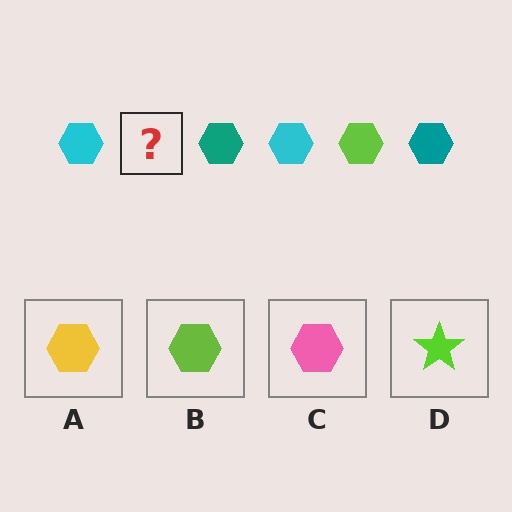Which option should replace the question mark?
Option B.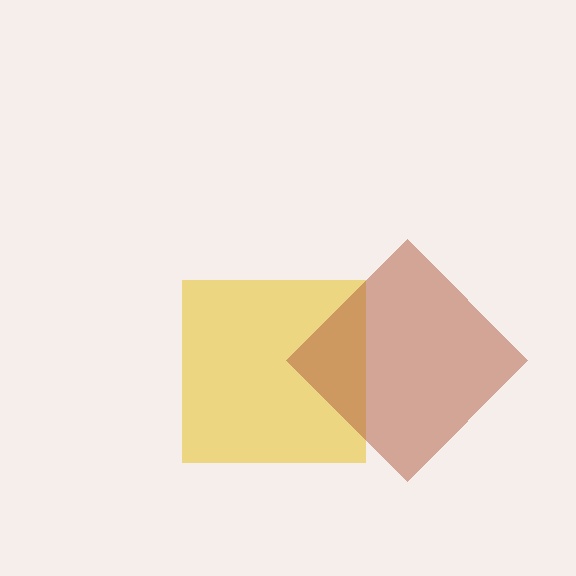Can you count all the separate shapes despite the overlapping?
Yes, there are 2 separate shapes.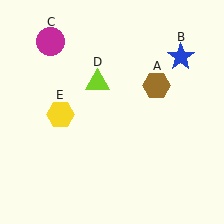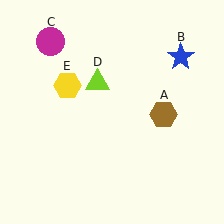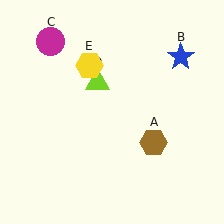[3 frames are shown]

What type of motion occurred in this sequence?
The brown hexagon (object A), yellow hexagon (object E) rotated clockwise around the center of the scene.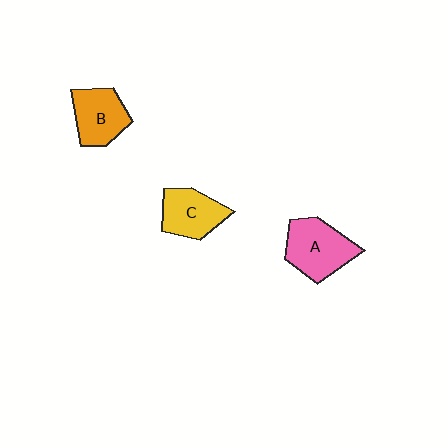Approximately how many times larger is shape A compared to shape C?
Approximately 1.2 times.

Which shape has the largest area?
Shape A (pink).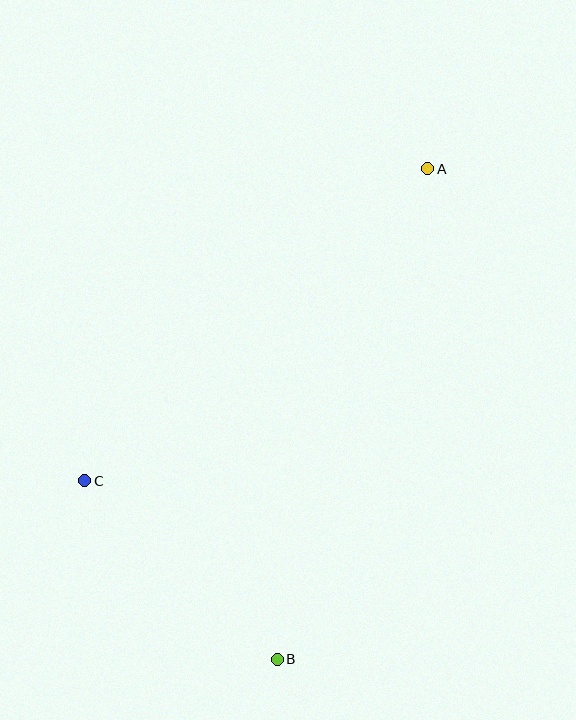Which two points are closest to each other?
Points B and C are closest to each other.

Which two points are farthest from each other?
Points A and B are farthest from each other.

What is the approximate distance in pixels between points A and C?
The distance between A and C is approximately 463 pixels.